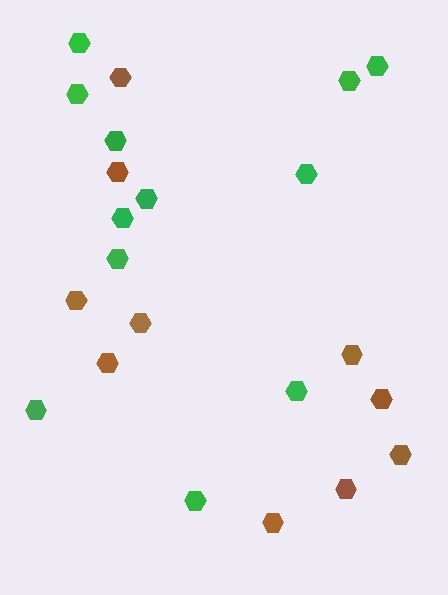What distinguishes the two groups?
There are 2 groups: one group of brown hexagons (10) and one group of green hexagons (12).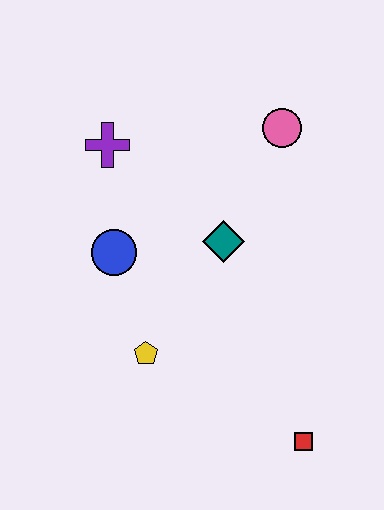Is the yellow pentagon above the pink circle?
No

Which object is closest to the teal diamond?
The blue circle is closest to the teal diamond.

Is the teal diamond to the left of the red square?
Yes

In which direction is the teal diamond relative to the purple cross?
The teal diamond is to the right of the purple cross.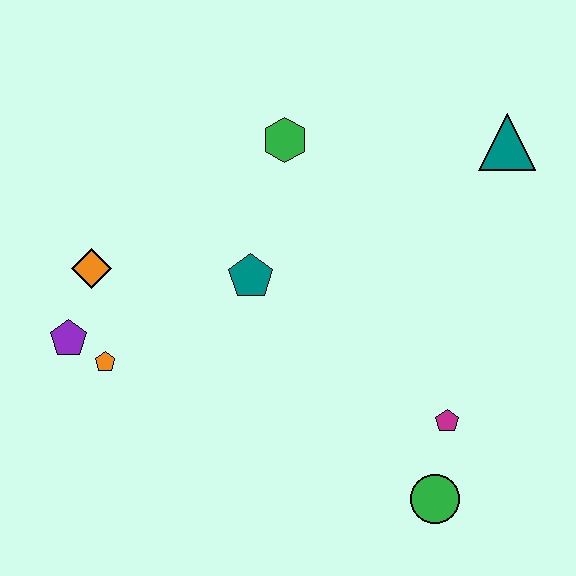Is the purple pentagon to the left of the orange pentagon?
Yes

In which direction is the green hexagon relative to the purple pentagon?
The green hexagon is to the right of the purple pentagon.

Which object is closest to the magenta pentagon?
The green circle is closest to the magenta pentagon.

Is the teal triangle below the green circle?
No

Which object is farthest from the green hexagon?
The green circle is farthest from the green hexagon.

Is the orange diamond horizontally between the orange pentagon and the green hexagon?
No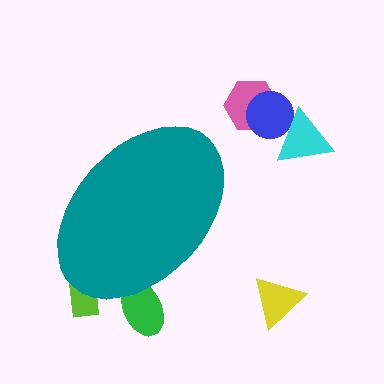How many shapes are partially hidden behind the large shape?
2 shapes are partially hidden.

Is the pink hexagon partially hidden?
No, the pink hexagon is fully visible.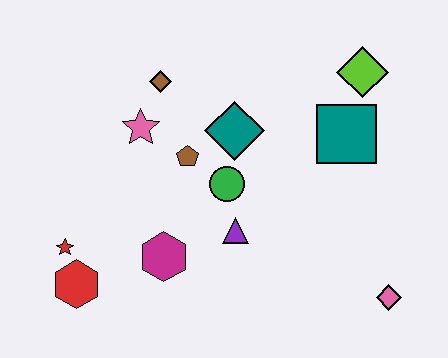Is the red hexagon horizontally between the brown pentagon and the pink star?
No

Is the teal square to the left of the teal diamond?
No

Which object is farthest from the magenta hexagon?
The lime diamond is farthest from the magenta hexagon.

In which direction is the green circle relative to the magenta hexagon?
The green circle is above the magenta hexagon.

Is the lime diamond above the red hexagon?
Yes